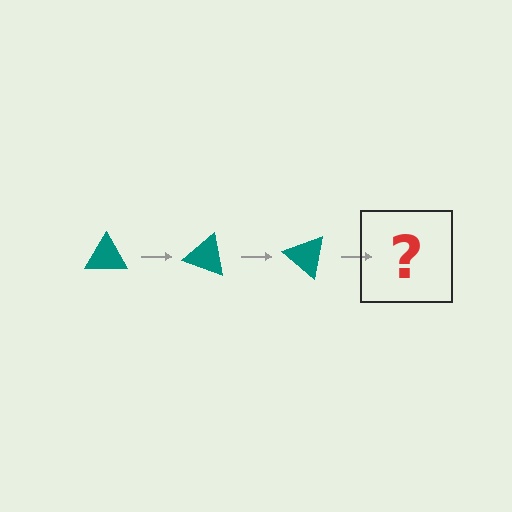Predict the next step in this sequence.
The next step is a teal triangle rotated 60 degrees.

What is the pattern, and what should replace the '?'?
The pattern is that the triangle rotates 20 degrees each step. The '?' should be a teal triangle rotated 60 degrees.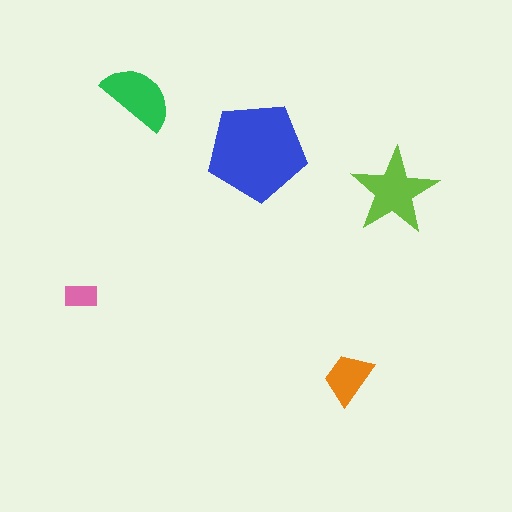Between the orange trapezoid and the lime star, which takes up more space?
The lime star.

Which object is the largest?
The blue pentagon.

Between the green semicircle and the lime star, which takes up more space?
The lime star.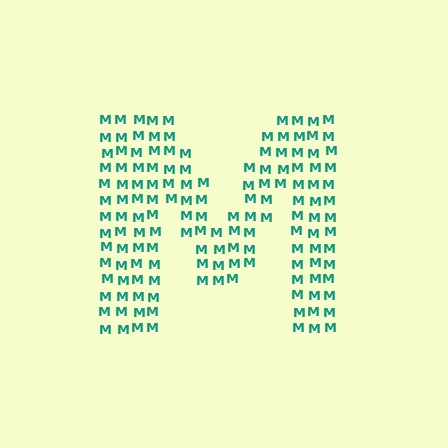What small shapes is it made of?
It is made of small letter M's.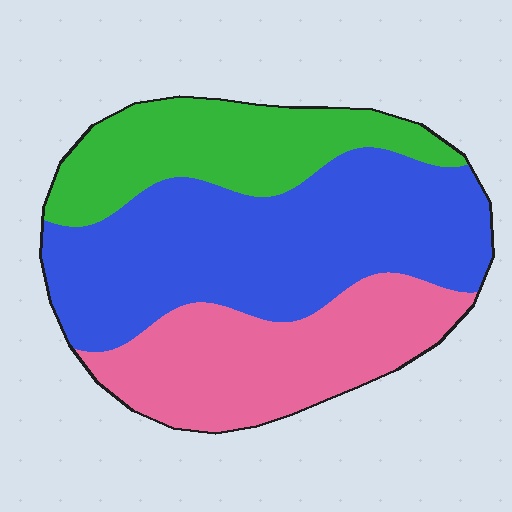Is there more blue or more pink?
Blue.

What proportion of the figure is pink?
Pink covers 29% of the figure.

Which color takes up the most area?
Blue, at roughly 45%.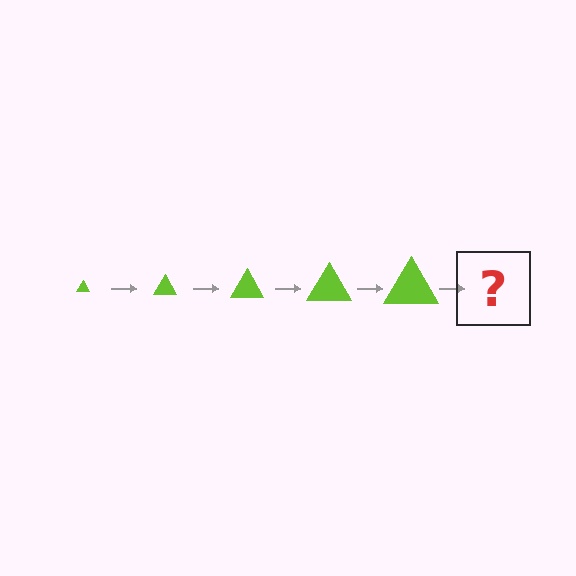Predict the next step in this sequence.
The next step is a lime triangle, larger than the previous one.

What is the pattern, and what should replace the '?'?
The pattern is that the triangle gets progressively larger each step. The '?' should be a lime triangle, larger than the previous one.